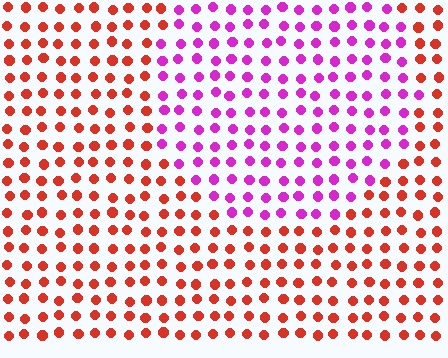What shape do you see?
I see a circle.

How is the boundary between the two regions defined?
The boundary is defined purely by a slight shift in hue (about 61 degrees). Spacing, size, and orientation are identical on both sides.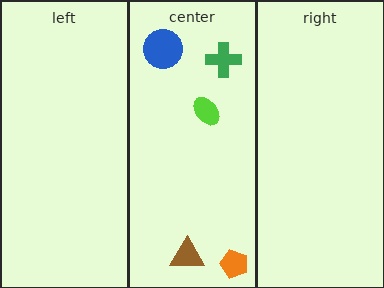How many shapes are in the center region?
5.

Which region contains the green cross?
The center region.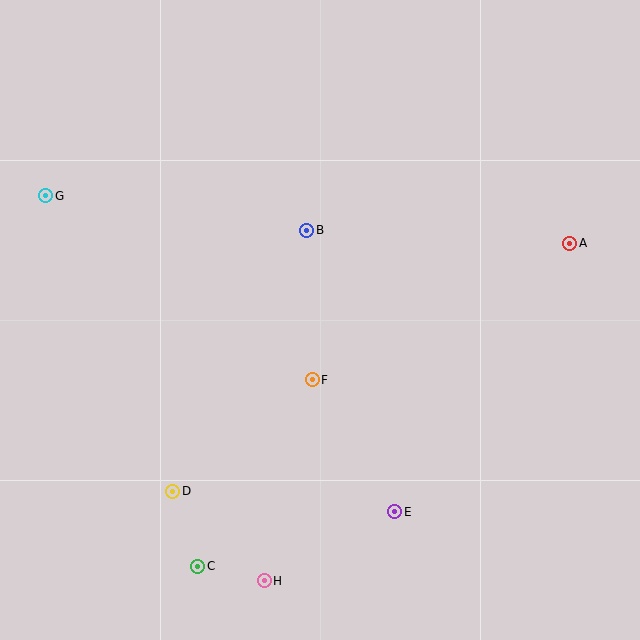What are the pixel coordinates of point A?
Point A is at (570, 243).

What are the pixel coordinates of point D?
Point D is at (173, 491).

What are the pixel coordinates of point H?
Point H is at (264, 581).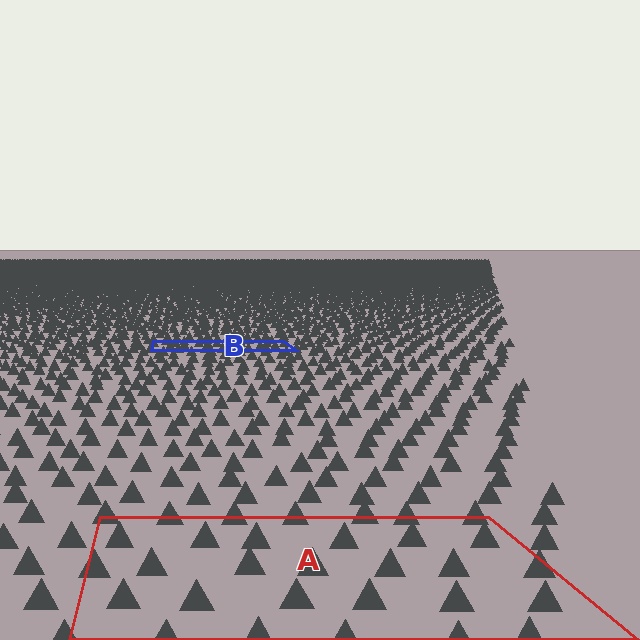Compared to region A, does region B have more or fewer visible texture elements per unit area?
Region B has more texture elements per unit area — they are packed more densely because it is farther away.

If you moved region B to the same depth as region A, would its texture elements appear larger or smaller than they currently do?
They would appear larger. At a closer depth, the same texture elements are projected at a bigger on-screen size.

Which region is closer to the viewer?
Region A is closer. The texture elements there are larger and more spread out.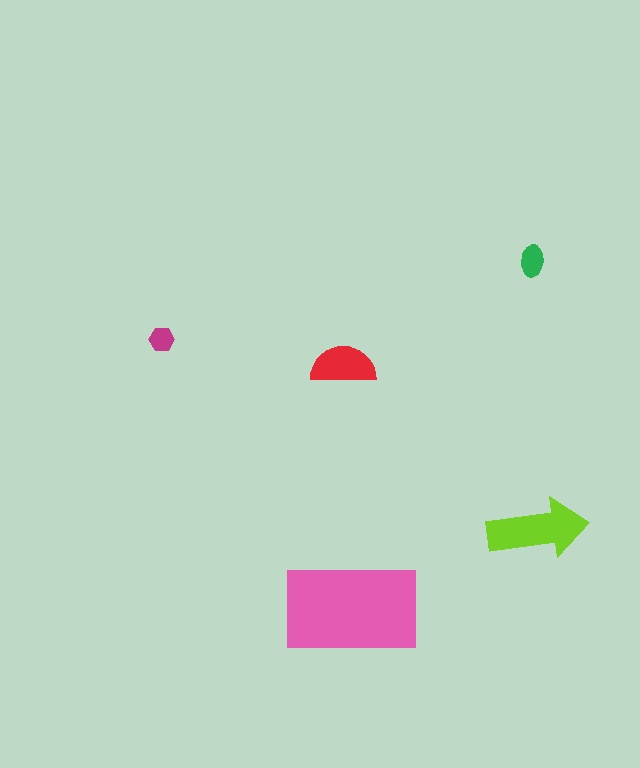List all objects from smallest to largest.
The magenta hexagon, the green ellipse, the red semicircle, the lime arrow, the pink rectangle.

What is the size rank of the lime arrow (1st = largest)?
2nd.